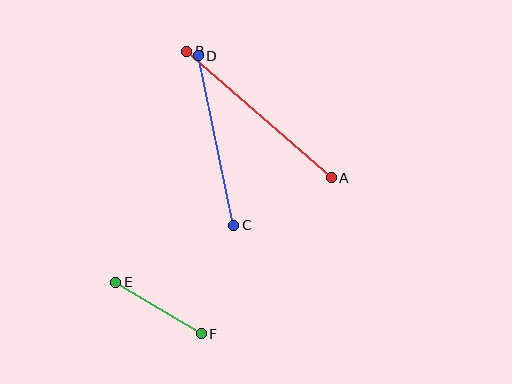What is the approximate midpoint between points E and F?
The midpoint is at approximately (159, 308) pixels.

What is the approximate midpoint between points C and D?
The midpoint is at approximately (216, 140) pixels.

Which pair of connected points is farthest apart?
Points A and B are farthest apart.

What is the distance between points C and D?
The distance is approximately 173 pixels.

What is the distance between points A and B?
The distance is approximately 192 pixels.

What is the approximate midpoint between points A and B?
The midpoint is at approximately (259, 114) pixels.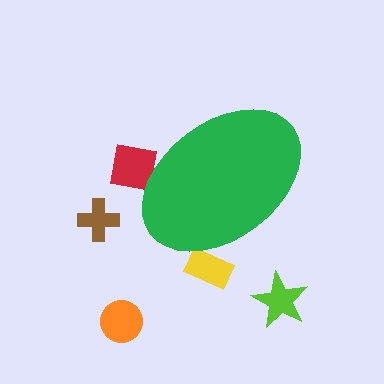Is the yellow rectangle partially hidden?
Yes, the yellow rectangle is partially hidden behind the green ellipse.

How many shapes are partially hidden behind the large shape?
2 shapes are partially hidden.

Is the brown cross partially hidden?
No, the brown cross is fully visible.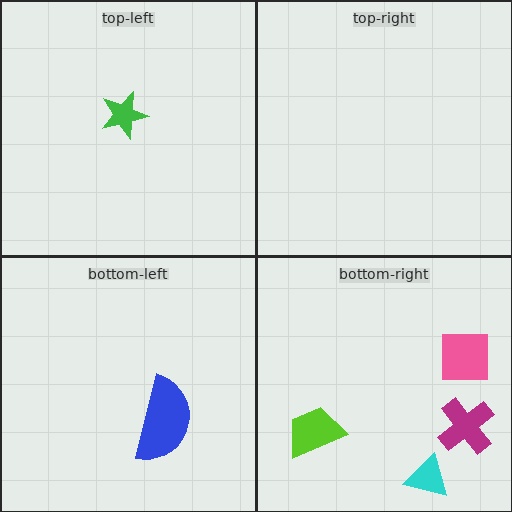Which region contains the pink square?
The bottom-right region.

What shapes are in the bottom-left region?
The blue semicircle.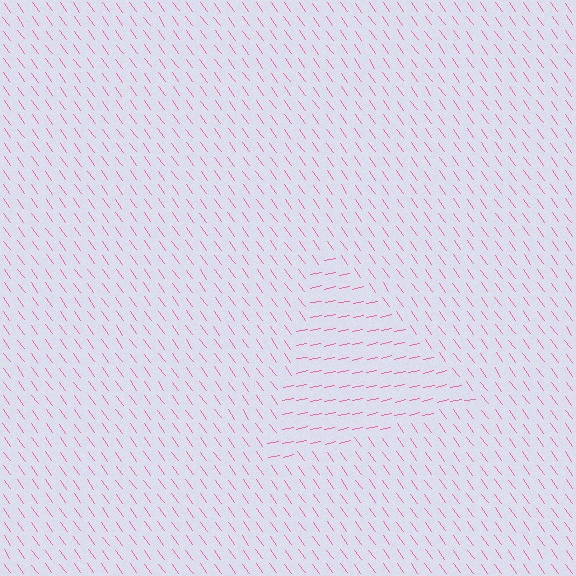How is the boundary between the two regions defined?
The boundary is defined purely by a change in line orientation (approximately 66 degrees difference). All lines are the same color and thickness.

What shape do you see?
I see a triangle.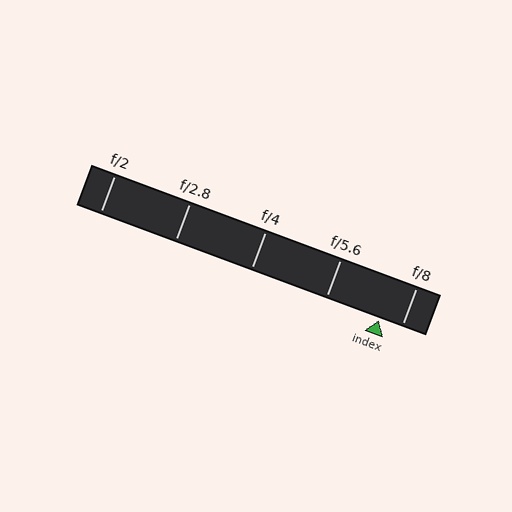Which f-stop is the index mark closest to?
The index mark is closest to f/8.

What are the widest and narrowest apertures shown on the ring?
The widest aperture shown is f/2 and the narrowest is f/8.